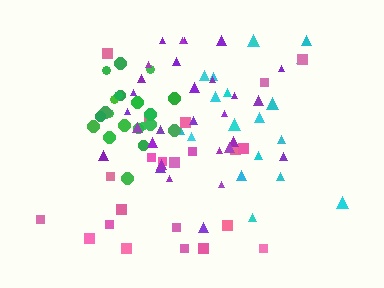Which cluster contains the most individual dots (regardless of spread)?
Purple (29).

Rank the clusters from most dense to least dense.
green, purple, cyan, pink.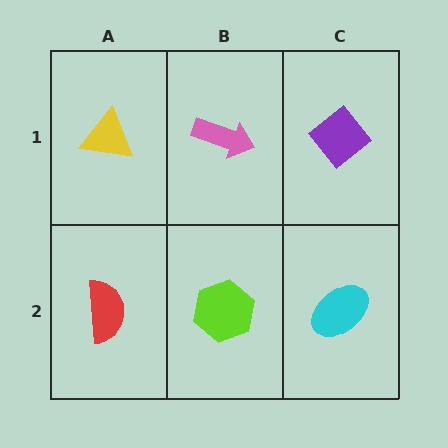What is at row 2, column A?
A red semicircle.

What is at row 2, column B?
A lime hexagon.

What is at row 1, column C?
A purple diamond.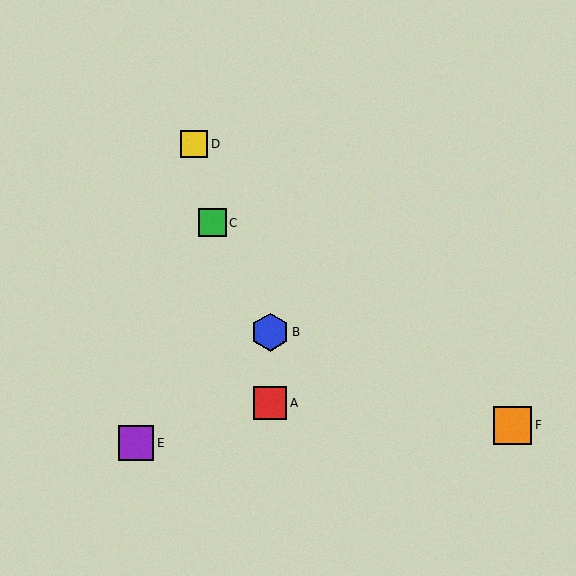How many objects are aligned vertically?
2 objects (A, B) are aligned vertically.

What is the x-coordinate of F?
Object F is at x≈513.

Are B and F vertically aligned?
No, B is at x≈270 and F is at x≈513.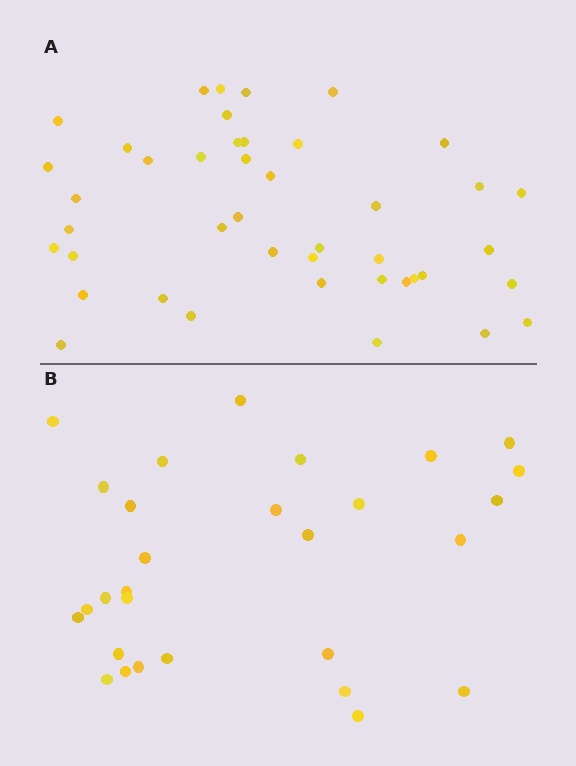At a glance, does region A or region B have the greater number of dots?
Region A (the top region) has more dots.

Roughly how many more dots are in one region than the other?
Region A has approximately 15 more dots than region B.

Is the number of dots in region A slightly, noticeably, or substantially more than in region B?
Region A has substantially more. The ratio is roughly 1.5 to 1.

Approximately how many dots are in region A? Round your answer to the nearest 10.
About 40 dots. (The exact count is 43, which rounds to 40.)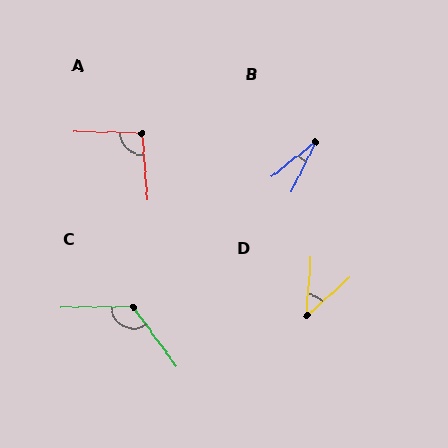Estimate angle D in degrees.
Approximately 44 degrees.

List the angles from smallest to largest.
B (25°), D (44°), A (95°), C (126°).